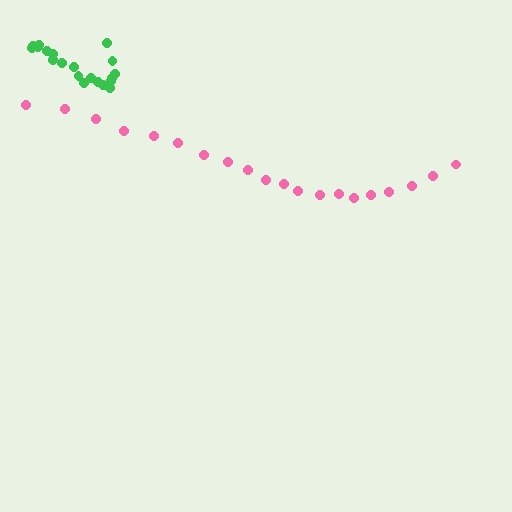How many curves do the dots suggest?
There are 2 distinct paths.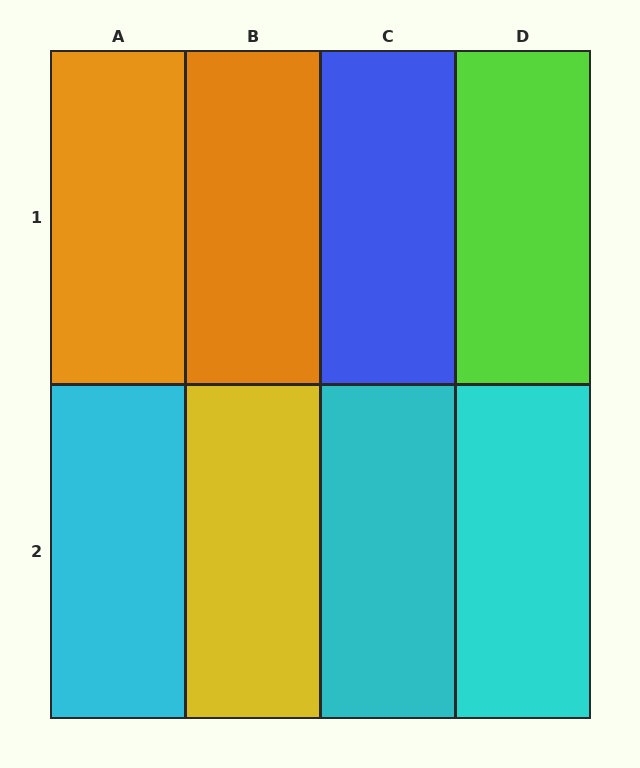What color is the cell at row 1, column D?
Lime.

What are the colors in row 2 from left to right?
Cyan, yellow, cyan, cyan.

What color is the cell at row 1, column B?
Orange.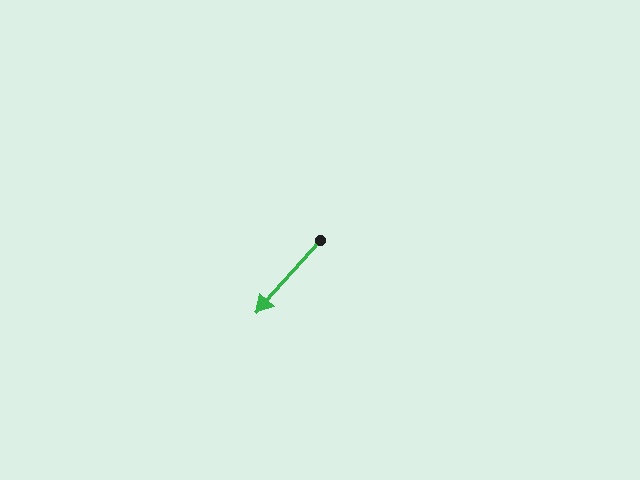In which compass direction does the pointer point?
Southwest.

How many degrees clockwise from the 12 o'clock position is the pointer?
Approximately 222 degrees.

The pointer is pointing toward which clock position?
Roughly 7 o'clock.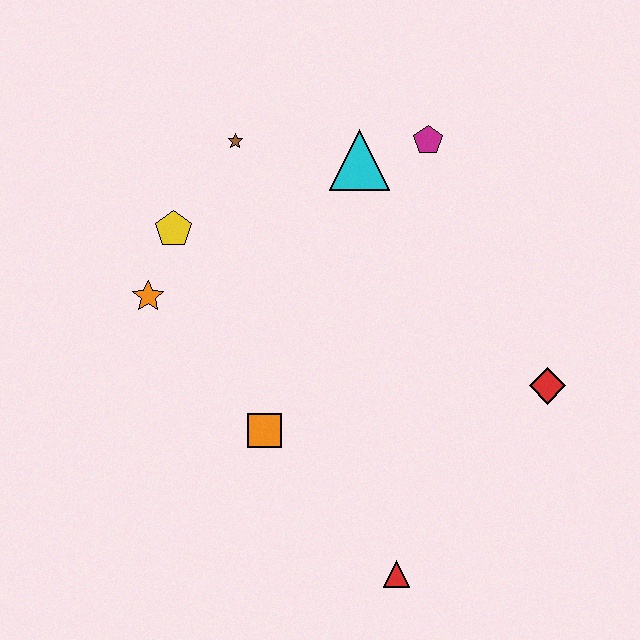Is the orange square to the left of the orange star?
No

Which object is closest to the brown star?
The yellow pentagon is closest to the brown star.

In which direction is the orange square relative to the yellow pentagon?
The orange square is below the yellow pentagon.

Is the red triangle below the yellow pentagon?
Yes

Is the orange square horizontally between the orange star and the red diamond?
Yes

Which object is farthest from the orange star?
The red diamond is farthest from the orange star.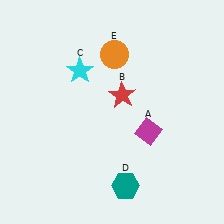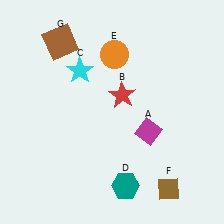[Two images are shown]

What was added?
A brown diamond (F), a brown square (G) were added in Image 2.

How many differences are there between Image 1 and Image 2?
There are 2 differences between the two images.